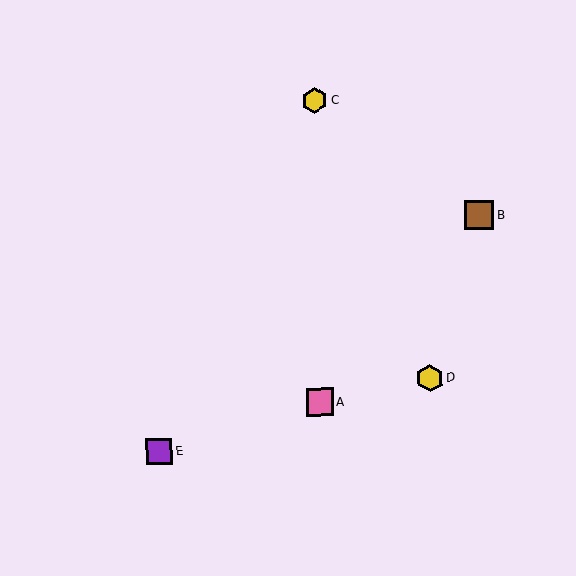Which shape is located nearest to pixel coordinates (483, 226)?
The brown square (labeled B) at (479, 215) is nearest to that location.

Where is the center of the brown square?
The center of the brown square is at (479, 215).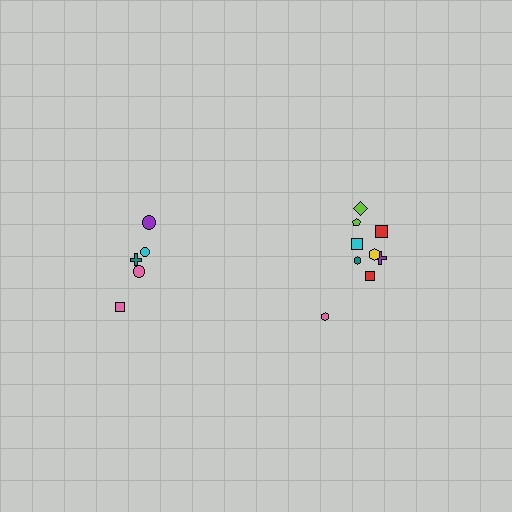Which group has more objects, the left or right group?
The right group.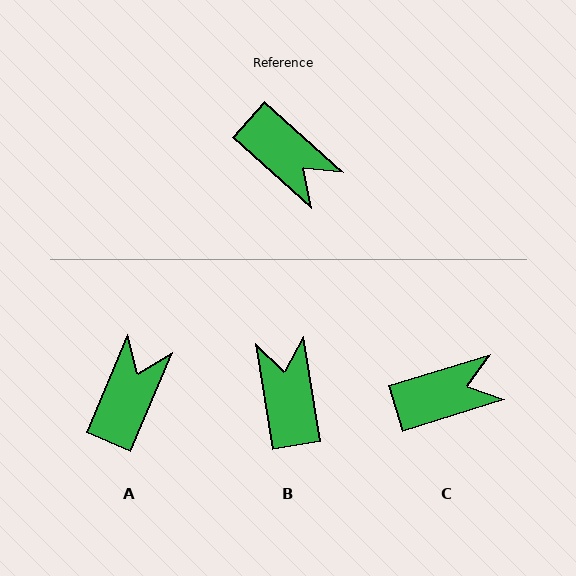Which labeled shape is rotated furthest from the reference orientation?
B, about 141 degrees away.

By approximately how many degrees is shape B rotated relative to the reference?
Approximately 141 degrees counter-clockwise.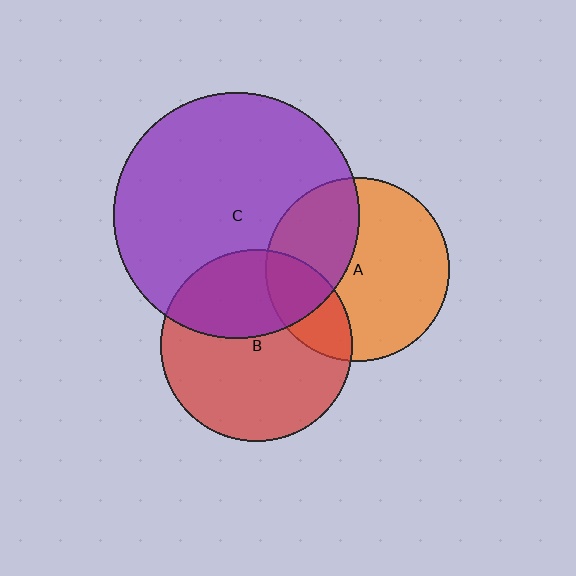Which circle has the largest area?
Circle C (purple).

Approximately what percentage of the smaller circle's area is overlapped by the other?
Approximately 35%.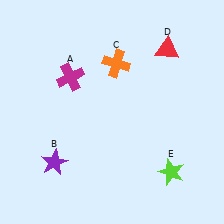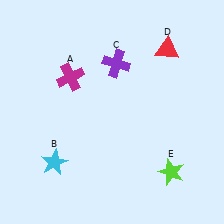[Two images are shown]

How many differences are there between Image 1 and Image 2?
There are 2 differences between the two images.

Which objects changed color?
B changed from purple to cyan. C changed from orange to purple.